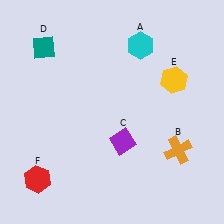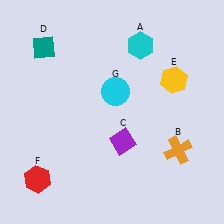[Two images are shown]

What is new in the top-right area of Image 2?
A cyan circle (G) was added in the top-right area of Image 2.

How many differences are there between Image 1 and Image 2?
There is 1 difference between the two images.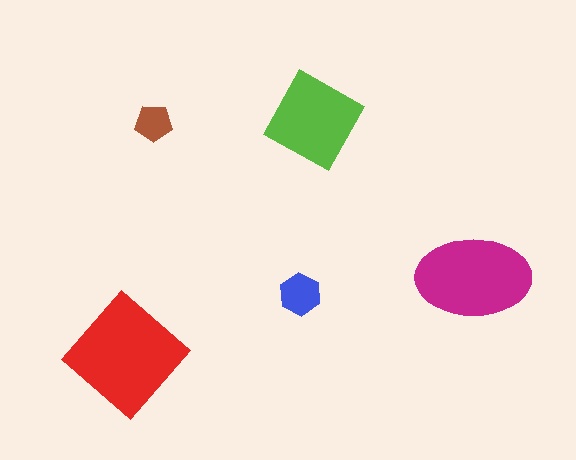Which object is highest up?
The lime diamond is topmost.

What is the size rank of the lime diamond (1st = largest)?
3rd.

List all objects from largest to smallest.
The red diamond, the magenta ellipse, the lime diamond, the blue hexagon, the brown pentagon.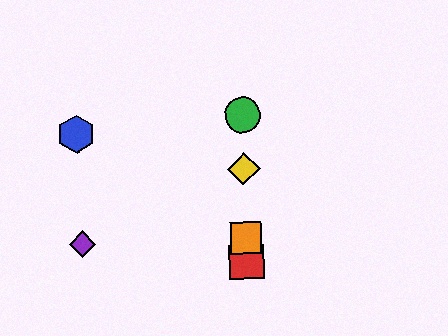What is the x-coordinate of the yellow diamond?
The yellow diamond is at x≈244.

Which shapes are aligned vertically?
The red square, the green circle, the yellow diamond, the orange square are aligned vertically.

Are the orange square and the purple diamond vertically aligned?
No, the orange square is at x≈246 and the purple diamond is at x≈82.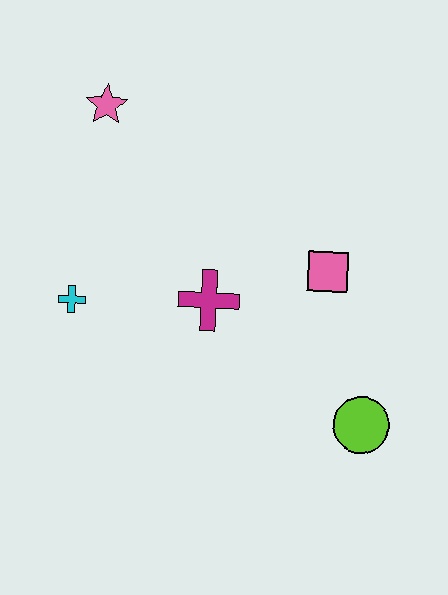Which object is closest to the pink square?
The magenta cross is closest to the pink square.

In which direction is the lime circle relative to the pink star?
The lime circle is below the pink star.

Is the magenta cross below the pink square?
Yes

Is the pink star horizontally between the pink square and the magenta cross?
No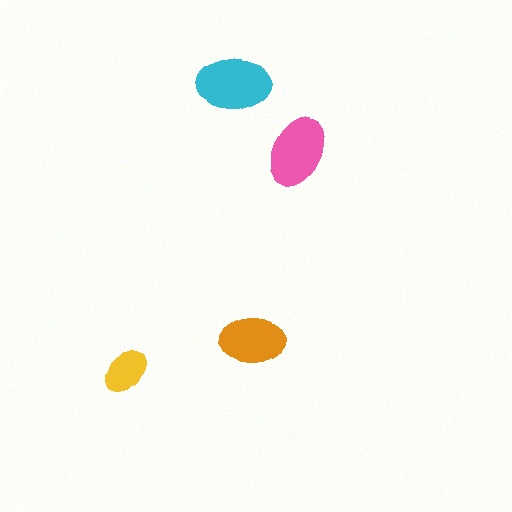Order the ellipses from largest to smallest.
the cyan one, the pink one, the orange one, the yellow one.